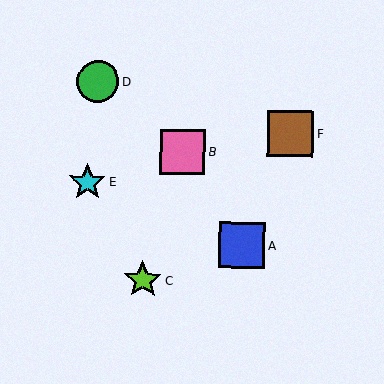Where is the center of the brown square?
The center of the brown square is at (291, 133).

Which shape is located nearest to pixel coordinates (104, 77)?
The green circle (labeled D) at (98, 81) is nearest to that location.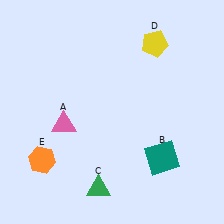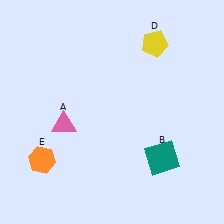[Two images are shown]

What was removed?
The green triangle (C) was removed in Image 2.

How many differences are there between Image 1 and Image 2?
There is 1 difference between the two images.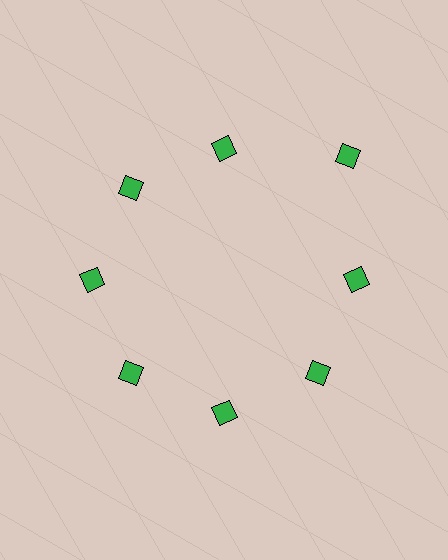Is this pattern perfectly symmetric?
No. The 8 green diamonds are arranged in a ring, but one element near the 2 o'clock position is pushed outward from the center, breaking the 8-fold rotational symmetry.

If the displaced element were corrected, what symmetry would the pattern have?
It would have 8-fold rotational symmetry — the pattern would map onto itself every 45 degrees.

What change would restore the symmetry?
The symmetry would be restored by moving it inward, back onto the ring so that all 8 diamonds sit at equal angles and equal distance from the center.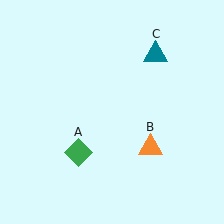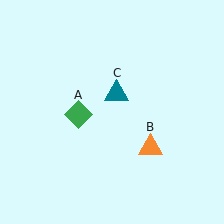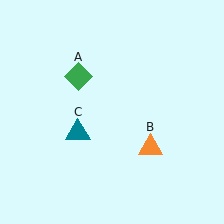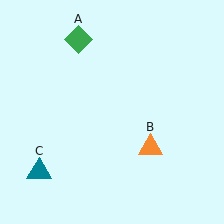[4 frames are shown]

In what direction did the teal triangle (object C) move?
The teal triangle (object C) moved down and to the left.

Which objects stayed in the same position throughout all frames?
Orange triangle (object B) remained stationary.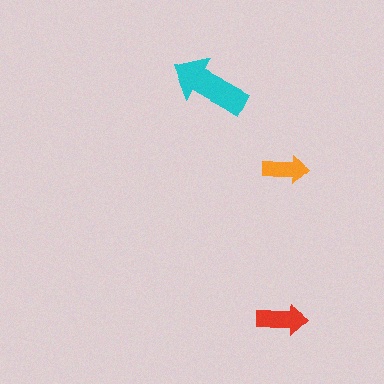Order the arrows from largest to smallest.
the cyan one, the red one, the orange one.